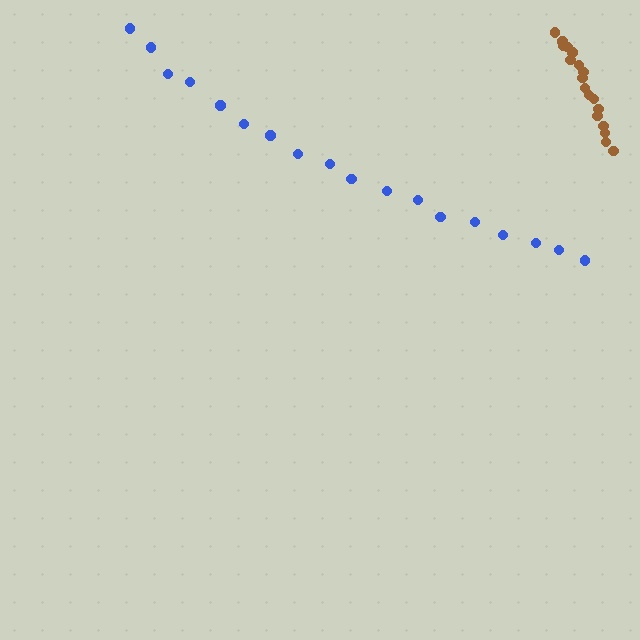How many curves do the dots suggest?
There are 2 distinct paths.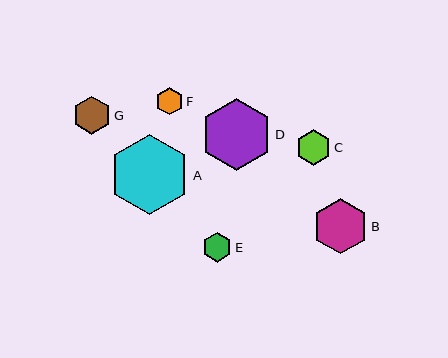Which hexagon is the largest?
Hexagon A is the largest with a size of approximately 81 pixels.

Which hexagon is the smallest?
Hexagon F is the smallest with a size of approximately 27 pixels.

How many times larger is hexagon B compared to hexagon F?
Hexagon B is approximately 2.1 times the size of hexagon F.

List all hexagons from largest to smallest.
From largest to smallest: A, D, B, G, C, E, F.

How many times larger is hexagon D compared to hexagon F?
Hexagon D is approximately 2.7 times the size of hexagon F.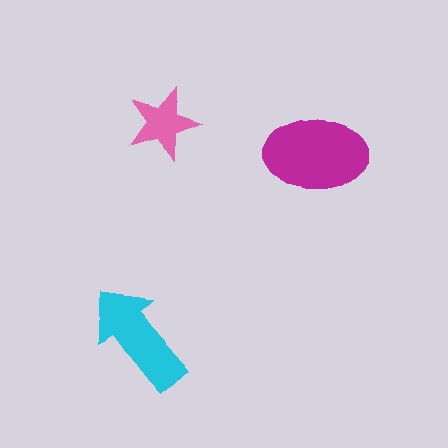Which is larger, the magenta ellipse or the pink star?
The magenta ellipse.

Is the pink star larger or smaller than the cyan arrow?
Smaller.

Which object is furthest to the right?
The magenta ellipse is rightmost.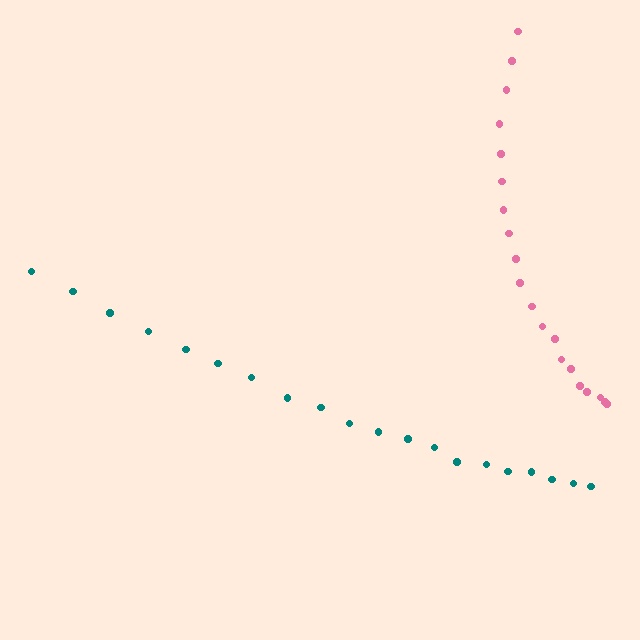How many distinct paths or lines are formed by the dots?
There are 2 distinct paths.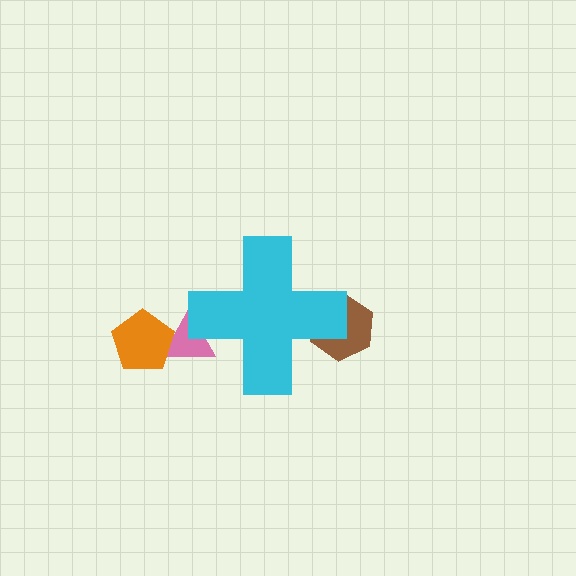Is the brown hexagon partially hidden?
Yes, the brown hexagon is partially hidden behind the cyan cross.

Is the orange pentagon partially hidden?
No, the orange pentagon is fully visible.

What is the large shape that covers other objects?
A cyan cross.